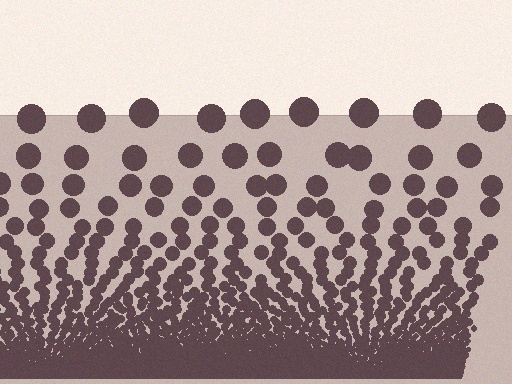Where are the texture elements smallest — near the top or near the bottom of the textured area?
Near the bottom.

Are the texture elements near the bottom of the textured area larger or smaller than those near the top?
Smaller. The gradient is inverted — elements near the bottom are smaller and denser.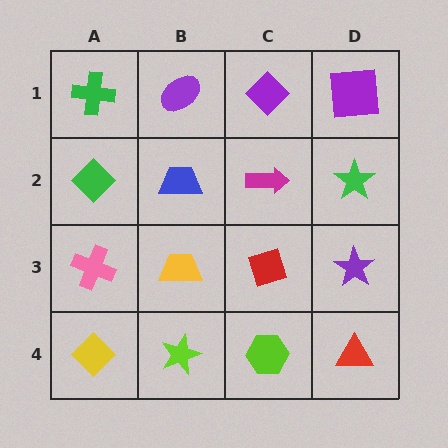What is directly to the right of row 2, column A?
A blue trapezoid.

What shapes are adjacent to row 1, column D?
A green star (row 2, column D), a purple diamond (row 1, column C).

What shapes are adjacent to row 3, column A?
A green diamond (row 2, column A), a yellow diamond (row 4, column A), a yellow trapezoid (row 3, column B).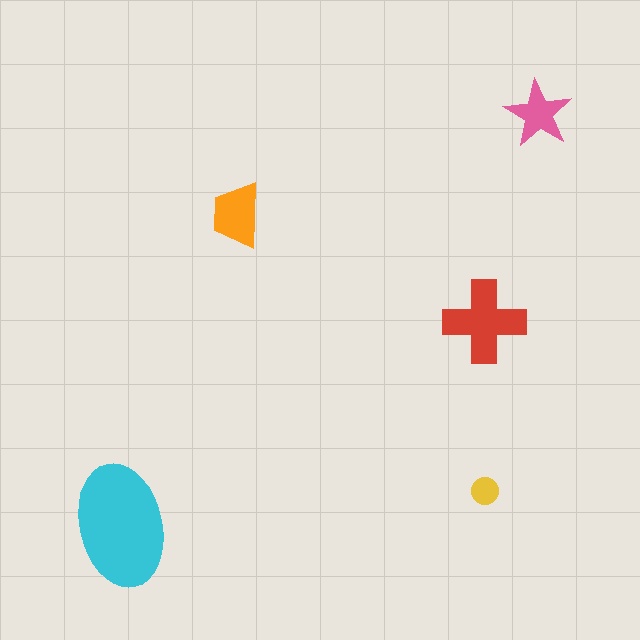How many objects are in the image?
There are 5 objects in the image.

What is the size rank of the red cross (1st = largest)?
2nd.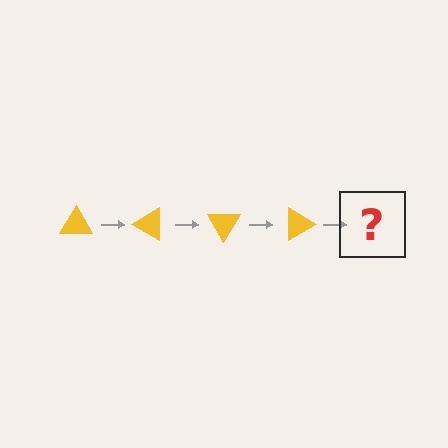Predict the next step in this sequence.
The next step is a yellow triangle rotated 120 degrees.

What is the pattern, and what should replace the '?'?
The pattern is that the triangle rotates 30 degrees each step. The '?' should be a yellow triangle rotated 120 degrees.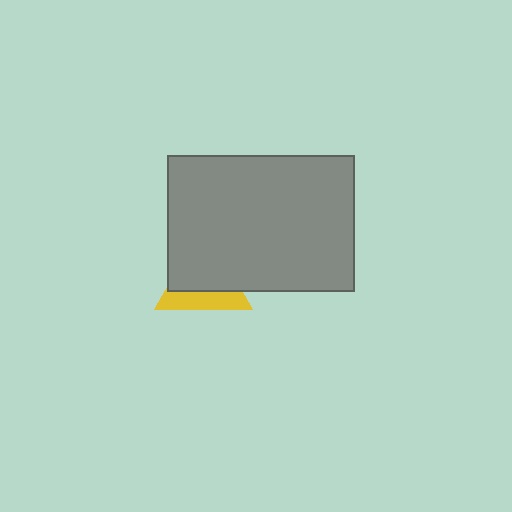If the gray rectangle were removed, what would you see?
You would see the complete yellow triangle.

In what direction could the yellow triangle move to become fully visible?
The yellow triangle could move down. That would shift it out from behind the gray rectangle entirely.